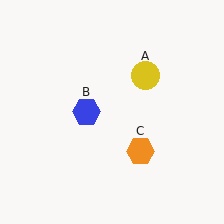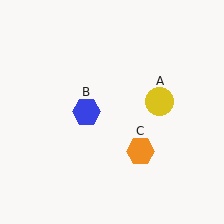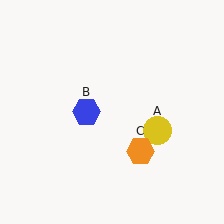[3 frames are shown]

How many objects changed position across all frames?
1 object changed position: yellow circle (object A).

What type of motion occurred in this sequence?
The yellow circle (object A) rotated clockwise around the center of the scene.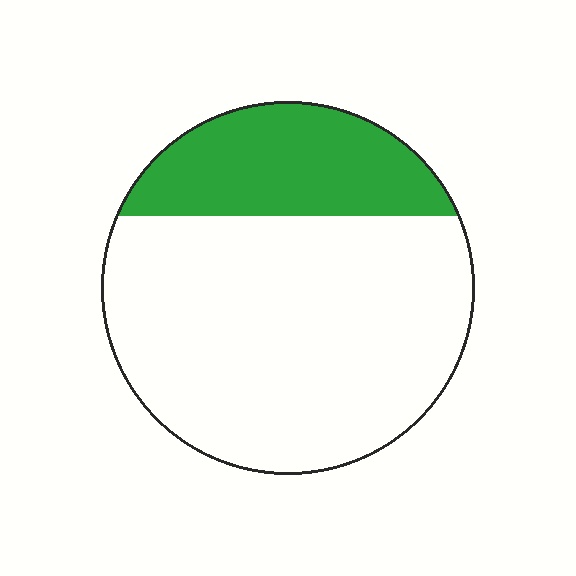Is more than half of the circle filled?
No.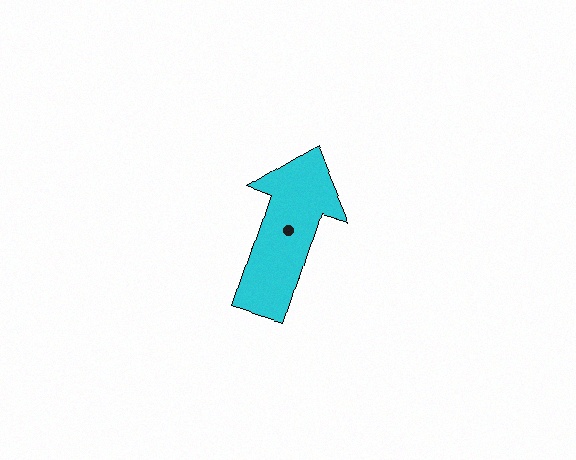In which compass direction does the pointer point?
North.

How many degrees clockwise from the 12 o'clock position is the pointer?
Approximately 18 degrees.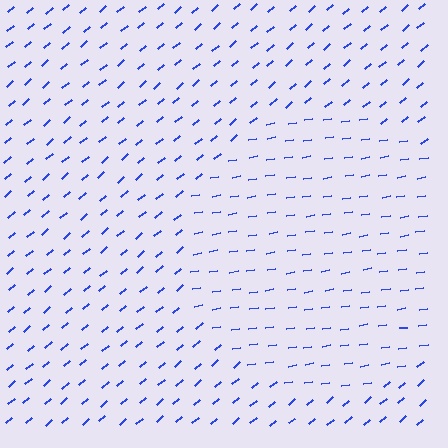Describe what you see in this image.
The image is filled with small blue line segments. A circle region in the image has lines oriented differently from the surrounding lines, creating a visible texture boundary.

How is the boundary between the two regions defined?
The boundary is defined purely by a change in line orientation (approximately 30 degrees difference). All lines are the same color and thickness.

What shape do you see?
I see a circle.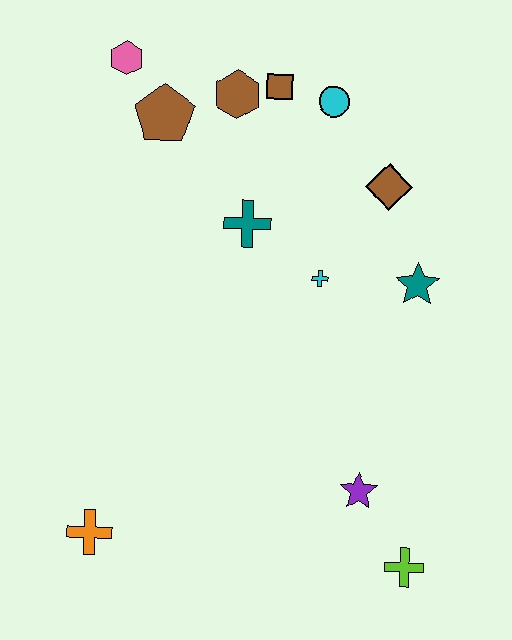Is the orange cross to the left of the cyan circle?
Yes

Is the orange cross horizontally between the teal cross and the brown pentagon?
No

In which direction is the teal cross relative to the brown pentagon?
The teal cross is below the brown pentagon.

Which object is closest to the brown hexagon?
The brown square is closest to the brown hexagon.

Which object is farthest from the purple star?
The pink hexagon is farthest from the purple star.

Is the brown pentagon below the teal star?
No